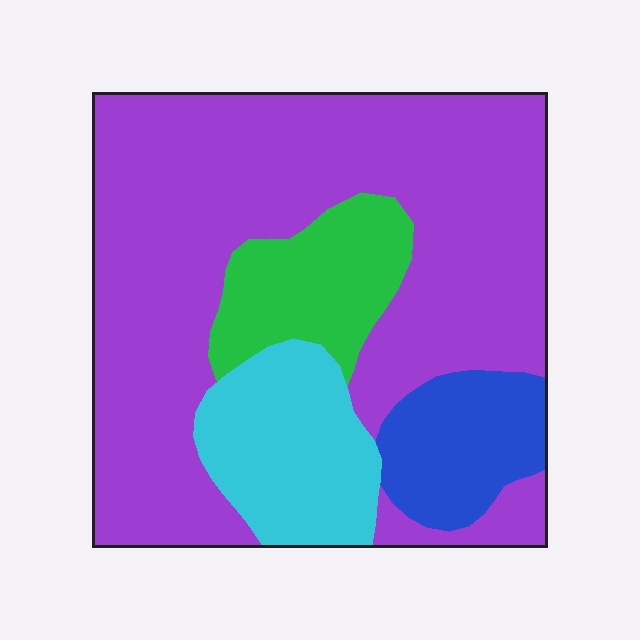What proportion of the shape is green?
Green covers roughly 10% of the shape.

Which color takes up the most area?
Purple, at roughly 65%.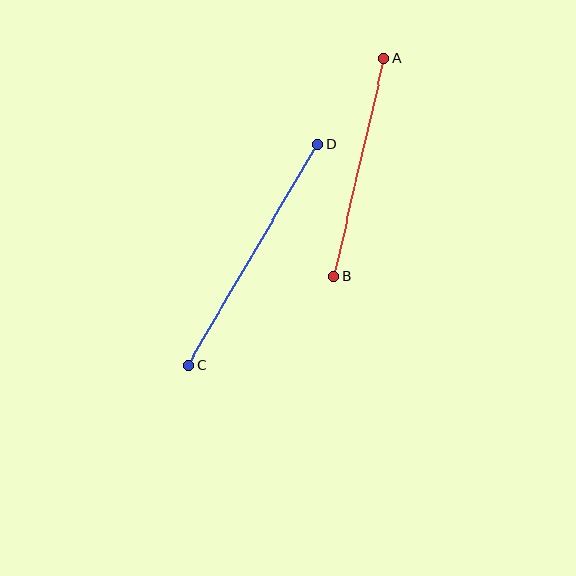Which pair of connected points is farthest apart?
Points C and D are farthest apart.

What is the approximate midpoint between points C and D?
The midpoint is at approximately (253, 254) pixels.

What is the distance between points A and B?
The distance is approximately 223 pixels.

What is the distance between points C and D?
The distance is approximately 256 pixels.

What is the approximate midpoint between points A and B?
The midpoint is at approximately (359, 167) pixels.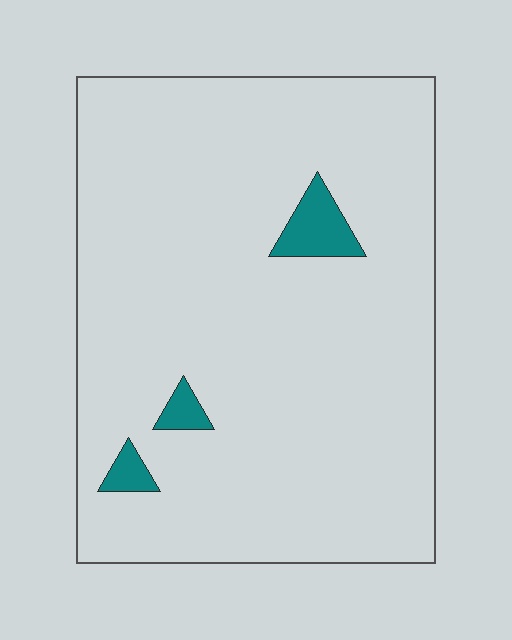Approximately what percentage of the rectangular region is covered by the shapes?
Approximately 5%.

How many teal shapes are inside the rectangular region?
3.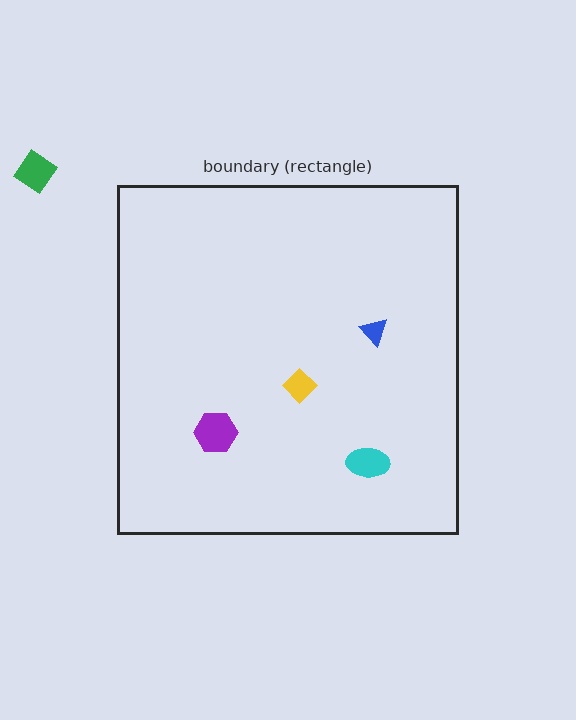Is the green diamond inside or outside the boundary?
Outside.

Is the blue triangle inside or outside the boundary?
Inside.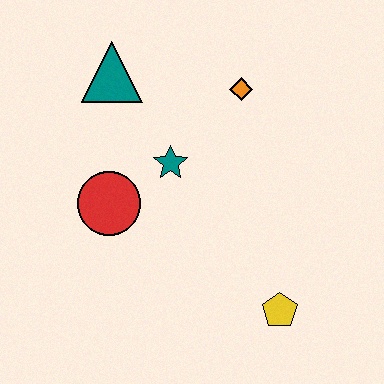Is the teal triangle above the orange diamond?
Yes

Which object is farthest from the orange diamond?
The yellow pentagon is farthest from the orange diamond.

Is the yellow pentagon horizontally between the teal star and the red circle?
No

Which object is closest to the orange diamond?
The teal star is closest to the orange diamond.